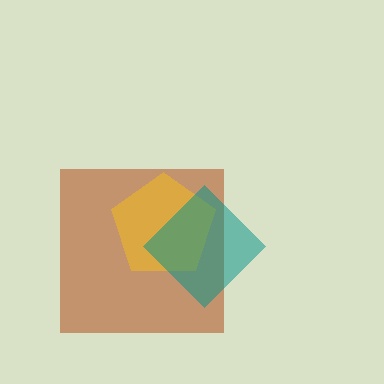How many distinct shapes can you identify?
There are 3 distinct shapes: a brown square, a yellow pentagon, a teal diamond.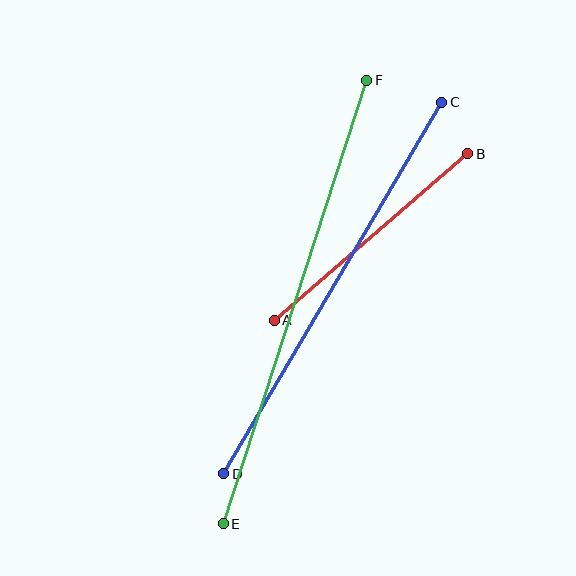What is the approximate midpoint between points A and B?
The midpoint is at approximately (371, 237) pixels.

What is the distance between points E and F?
The distance is approximately 467 pixels.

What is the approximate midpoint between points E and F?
The midpoint is at approximately (295, 302) pixels.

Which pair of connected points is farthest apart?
Points E and F are farthest apart.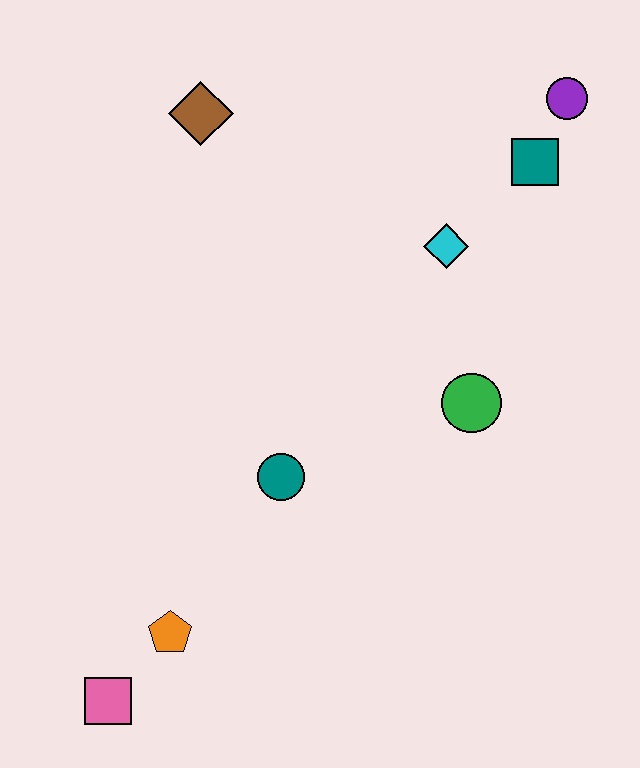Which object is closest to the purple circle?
The teal square is closest to the purple circle.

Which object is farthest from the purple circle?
The pink square is farthest from the purple circle.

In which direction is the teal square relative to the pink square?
The teal square is above the pink square.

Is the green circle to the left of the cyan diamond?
No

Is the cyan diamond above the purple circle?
No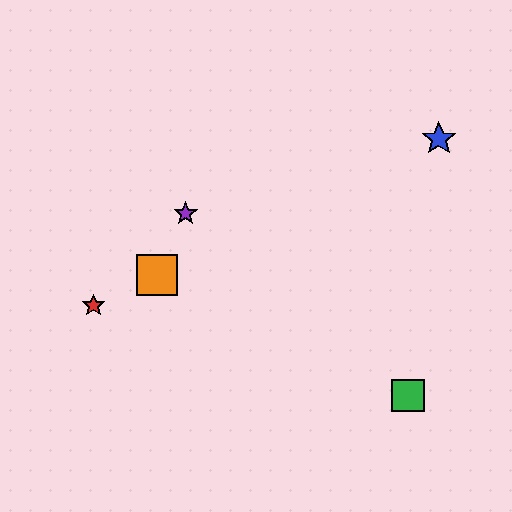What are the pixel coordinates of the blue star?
The blue star is at (439, 139).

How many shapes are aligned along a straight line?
4 shapes (the red star, the blue star, the yellow star, the orange square) are aligned along a straight line.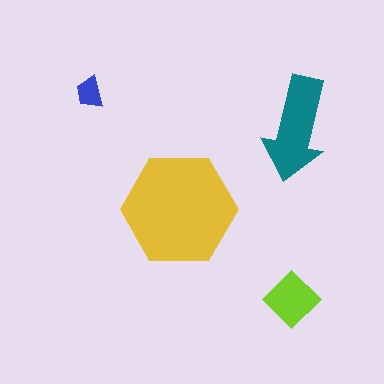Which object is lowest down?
The lime diamond is bottommost.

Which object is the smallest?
The blue trapezoid.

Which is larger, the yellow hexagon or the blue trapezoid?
The yellow hexagon.